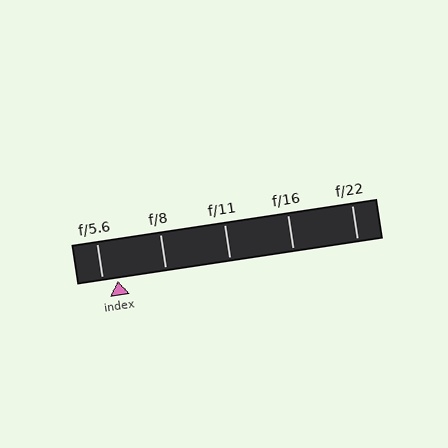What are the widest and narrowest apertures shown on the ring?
The widest aperture shown is f/5.6 and the narrowest is f/22.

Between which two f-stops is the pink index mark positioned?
The index mark is between f/5.6 and f/8.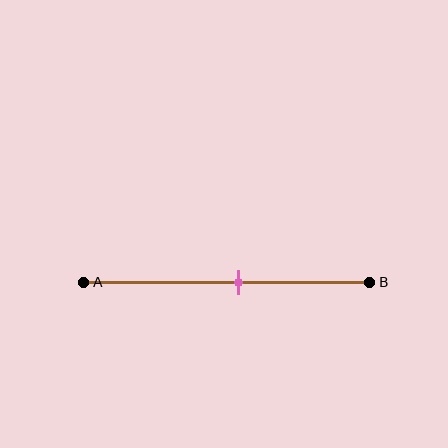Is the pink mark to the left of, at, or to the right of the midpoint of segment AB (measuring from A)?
The pink mark is to the right of the midpoint of segment AB.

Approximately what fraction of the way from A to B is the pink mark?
The pink mark is approximately 55% of the way from A to B.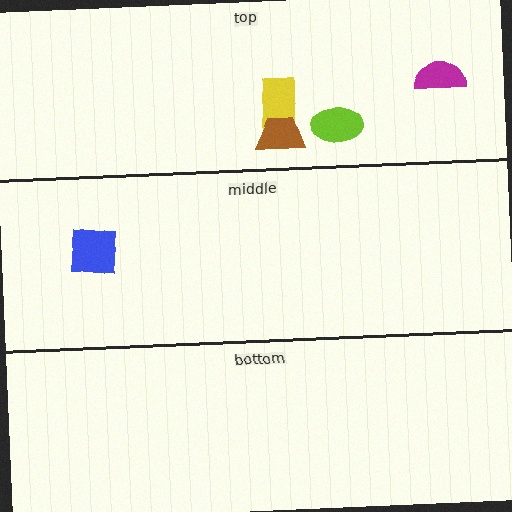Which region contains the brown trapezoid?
The top region.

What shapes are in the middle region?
The blue square.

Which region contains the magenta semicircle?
The top region.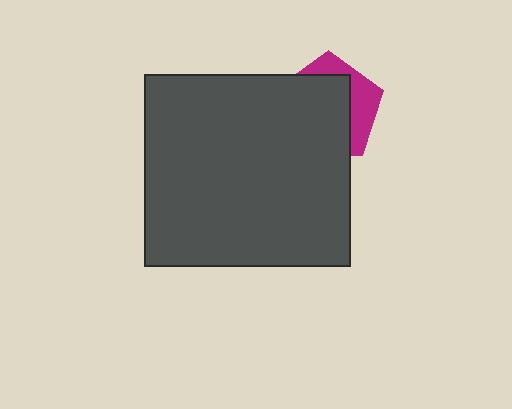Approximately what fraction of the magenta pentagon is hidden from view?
Roughly 69% of the magenta pentagon is hidden behind the dark gray rectangle.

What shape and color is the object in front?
The object in front is a dark gray rectangle.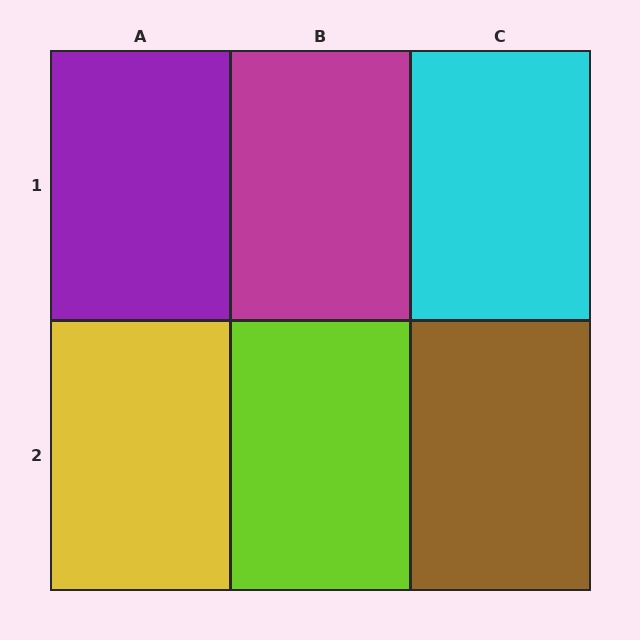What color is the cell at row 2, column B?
Lime.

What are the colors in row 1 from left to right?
Purple, magenta, cyan.